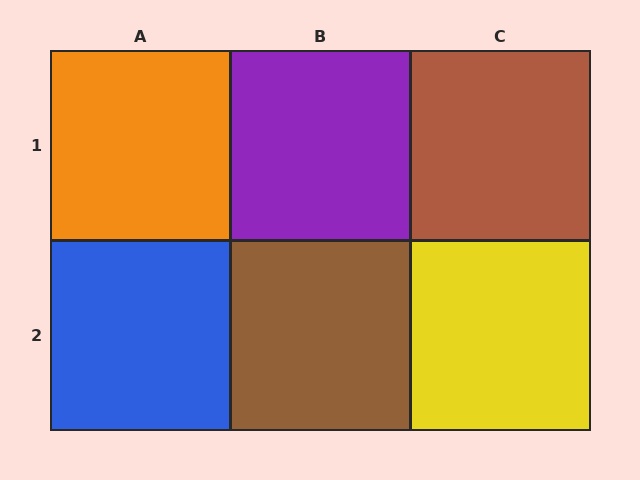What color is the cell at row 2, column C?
Yellow.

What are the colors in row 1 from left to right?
Orange, purple, brown.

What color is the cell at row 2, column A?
Blue.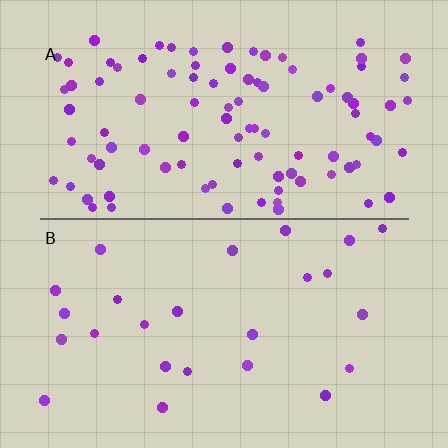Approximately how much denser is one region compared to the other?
Approximately 3.9× — region A over region B.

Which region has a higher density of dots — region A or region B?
A (the top).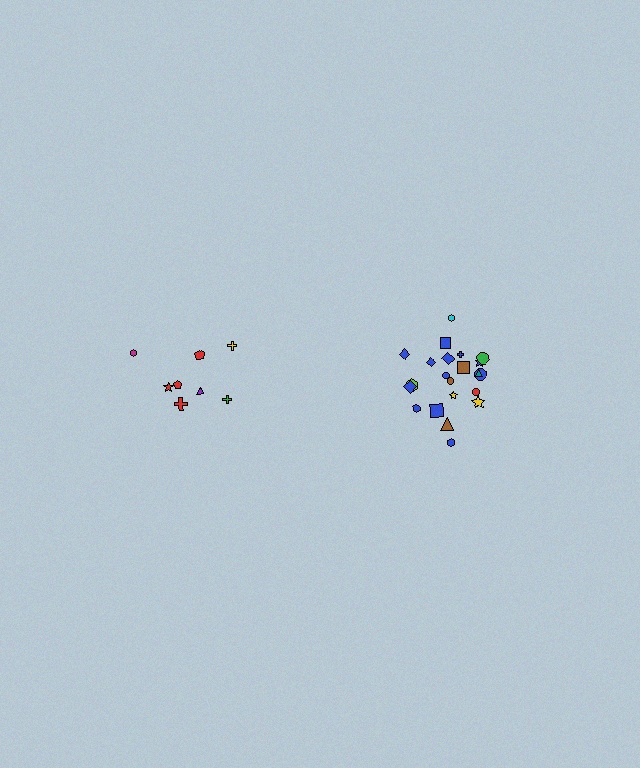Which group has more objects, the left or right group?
The right group.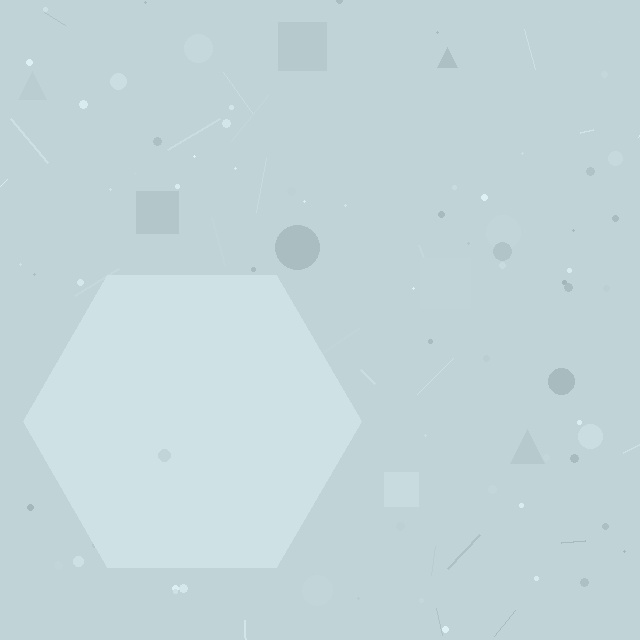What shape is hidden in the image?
A hexagon is hidden in the image.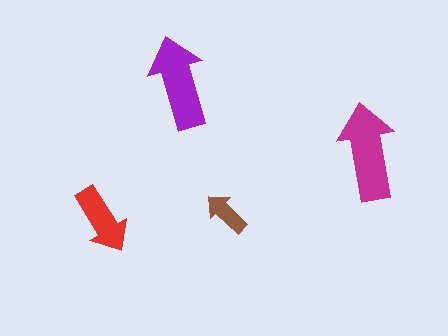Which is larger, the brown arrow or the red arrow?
The red one.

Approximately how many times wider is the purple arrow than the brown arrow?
About 2 times wider.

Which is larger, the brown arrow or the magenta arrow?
The magenta one.